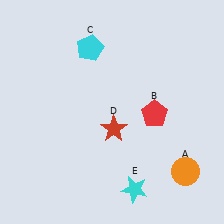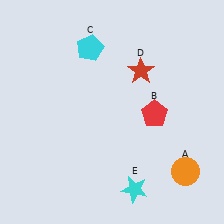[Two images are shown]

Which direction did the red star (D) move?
The red star (D) moved up.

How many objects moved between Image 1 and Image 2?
1 object moved between the two images.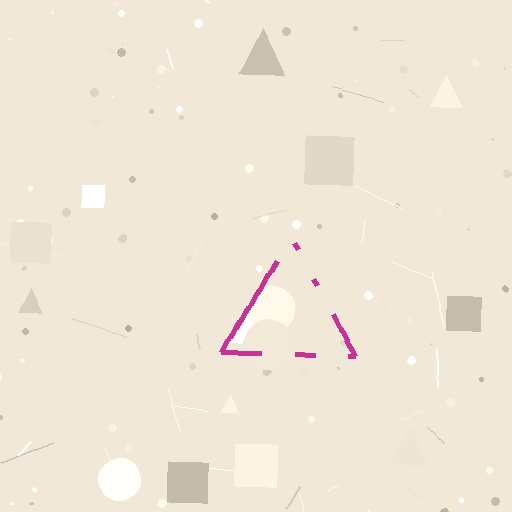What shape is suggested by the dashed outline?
The dashed outline suggests a triangle.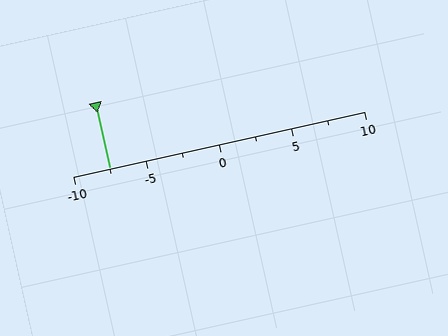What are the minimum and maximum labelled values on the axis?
The axis runs from -10 to 10.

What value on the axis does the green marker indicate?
The marker indicates approximately -7.5.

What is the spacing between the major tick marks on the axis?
The major ticks are spaced 5 apart.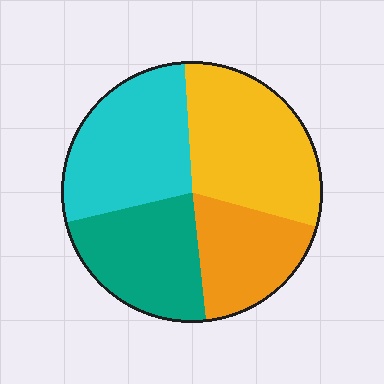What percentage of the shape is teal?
Teal takes up about one quarter (1/4) of the shape.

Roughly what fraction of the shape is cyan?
Cyan covers about 30% of the shape.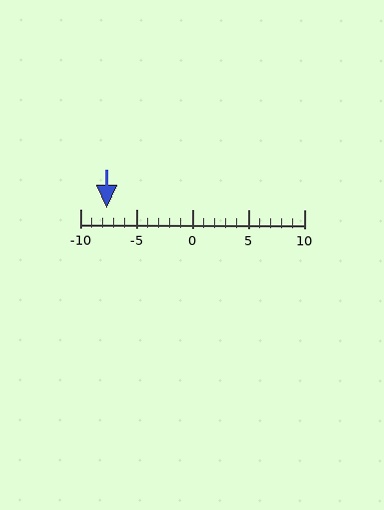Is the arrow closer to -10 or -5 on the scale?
The arrow is closer to -10.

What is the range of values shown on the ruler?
The ruler shows values from -10 to 10.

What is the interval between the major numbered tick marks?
The major tick marks are spaced 5 units apart.